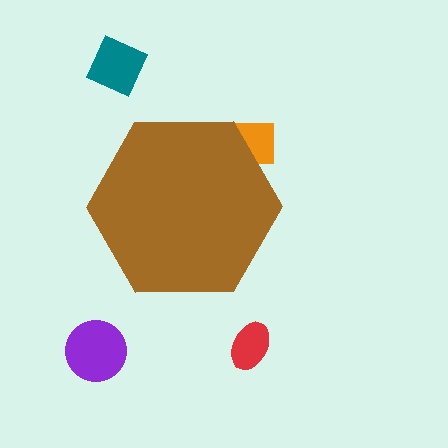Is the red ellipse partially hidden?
No, the red ellipse is fully visible.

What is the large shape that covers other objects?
A brown hexagon.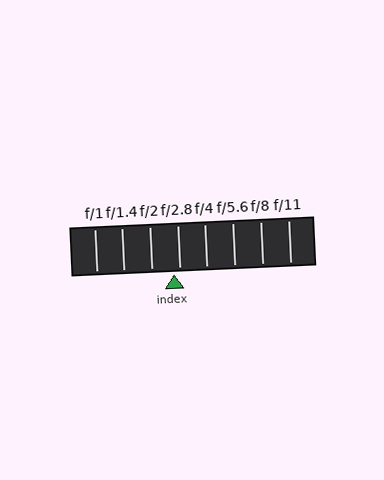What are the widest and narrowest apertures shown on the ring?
The widest aperture shown is f/1 and the narrowest is f/11.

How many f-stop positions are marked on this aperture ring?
There are 8 f-stop positions marked.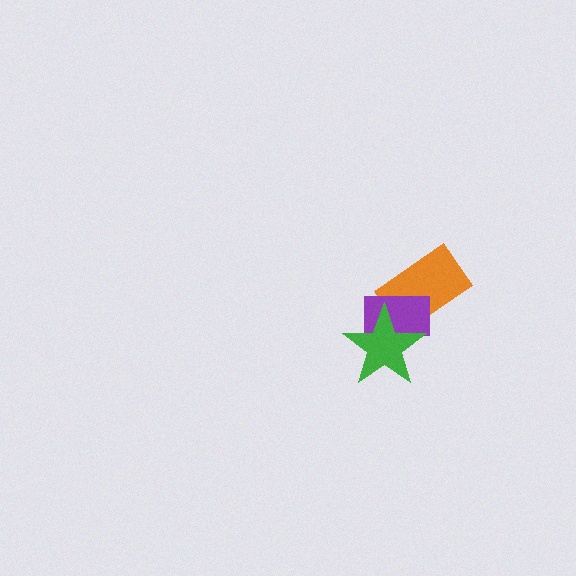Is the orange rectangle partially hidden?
Yes, it is partially covered by another shape.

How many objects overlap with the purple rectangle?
2 objects overlap with the purple rectangle.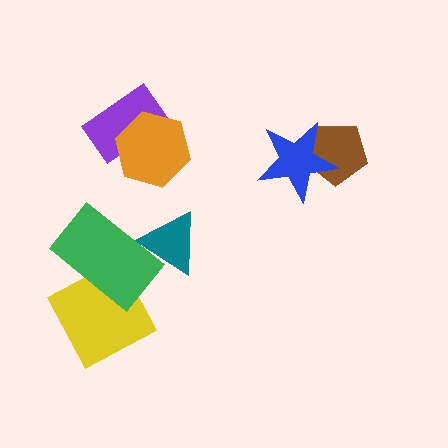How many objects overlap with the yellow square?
1 object overlaps with the yellow square.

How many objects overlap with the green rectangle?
2 objects overlap with the green rectangle.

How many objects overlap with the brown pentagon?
1 object overlaps with the brown pentagon.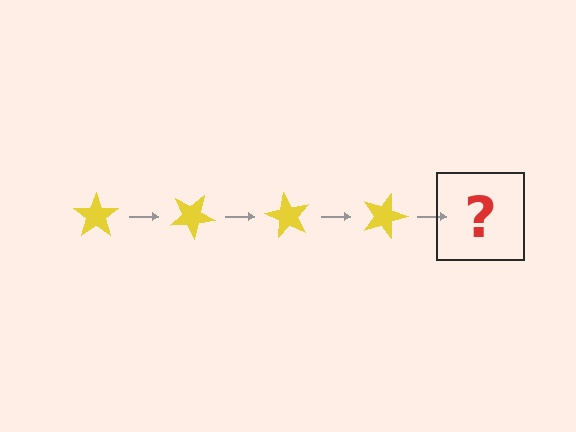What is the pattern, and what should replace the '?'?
The pattern is that the star rotates 30 degrees each step. The '?' should be a yellow star rotated 120 degrees.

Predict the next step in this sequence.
The next step is a yellow star rotated 120 degrees.